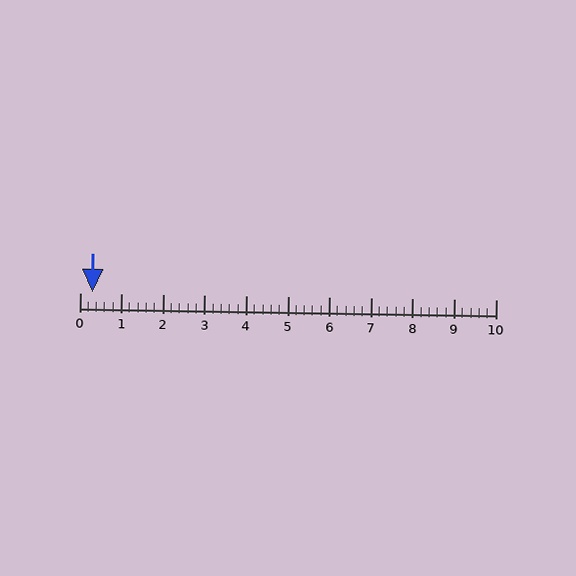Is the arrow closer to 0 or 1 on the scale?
The arrow is closer to 0.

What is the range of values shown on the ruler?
The ruler shows values from 0 to 10.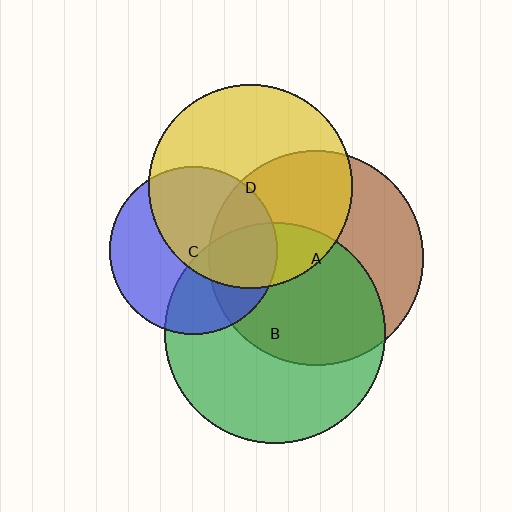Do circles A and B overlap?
Yes.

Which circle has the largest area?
Circle B (green).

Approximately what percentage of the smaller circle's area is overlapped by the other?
Approximately 55%.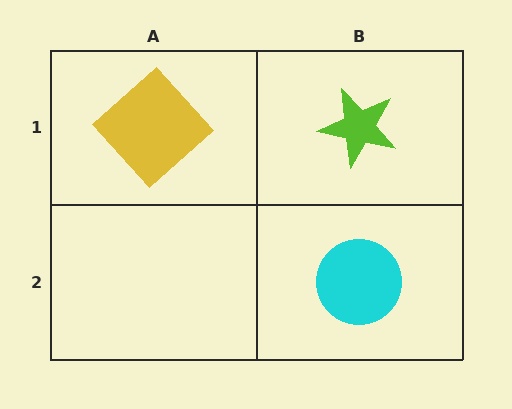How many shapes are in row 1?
2 shapes.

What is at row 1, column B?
A lime star.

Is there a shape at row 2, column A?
No, that cell is empty.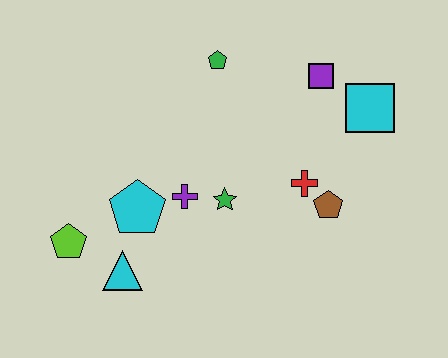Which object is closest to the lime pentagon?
The cyan triangle is closest to the lime pentagon.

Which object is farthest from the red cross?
The lime pentagon is farthest from the red cross.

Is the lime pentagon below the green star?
Yes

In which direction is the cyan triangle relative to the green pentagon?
The cyan triangle is below the green pentagon.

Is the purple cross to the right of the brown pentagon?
No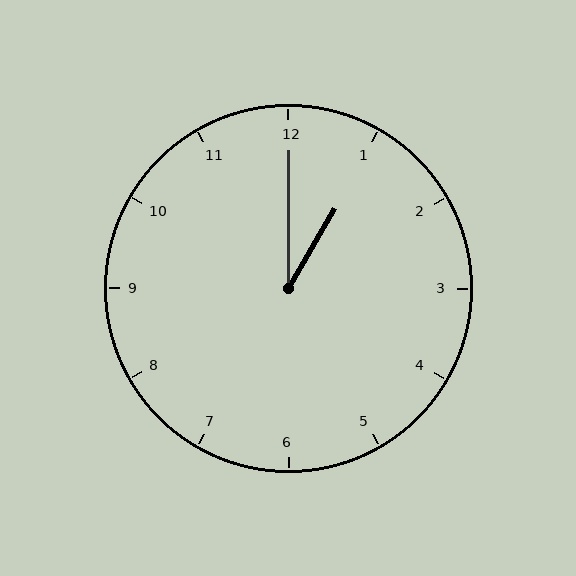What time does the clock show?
1:00.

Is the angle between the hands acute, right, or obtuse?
It is acute.